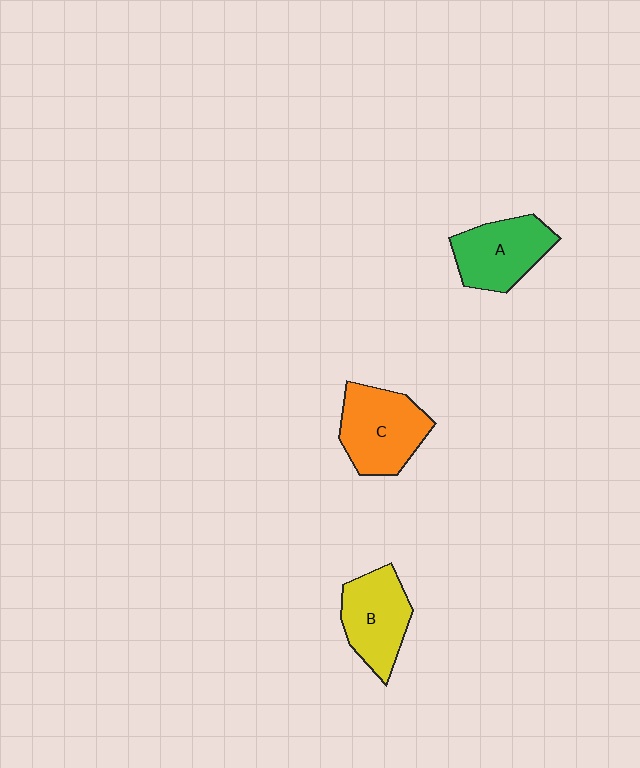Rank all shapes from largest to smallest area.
From largest to smallest: C (orange), A (green), B (yellow).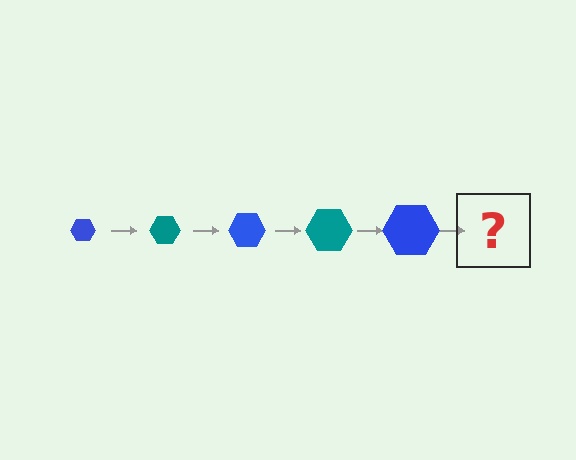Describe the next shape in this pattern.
It should be a teal hexagon, larger than the previous one.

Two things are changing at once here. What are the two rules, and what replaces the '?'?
The two rules are that the hexagon grows larger each step and the color cycles through blue and teal. The '?' should be a teal hexagon, larger than the previous one.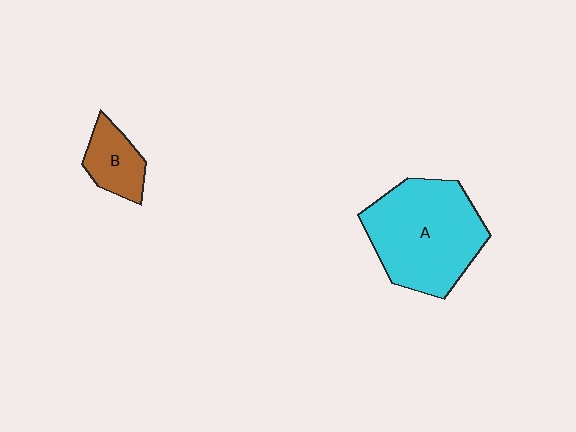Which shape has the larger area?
Shape A (cyan).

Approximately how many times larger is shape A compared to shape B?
Approximately 3.0 times.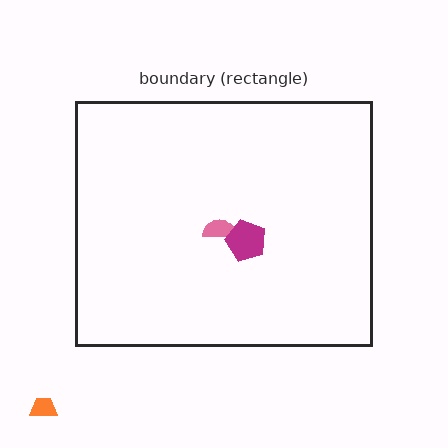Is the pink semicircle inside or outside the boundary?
Inside.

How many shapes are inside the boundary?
2 inside, 1 outside.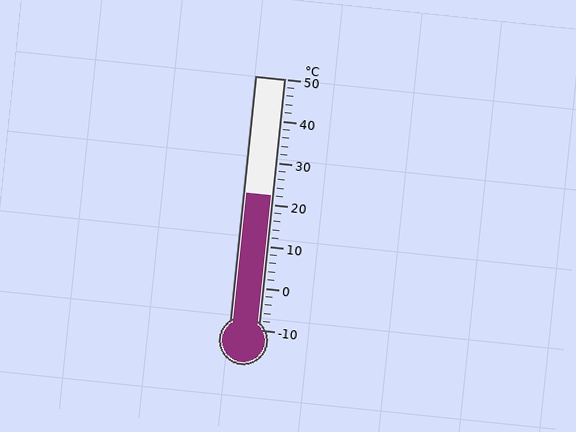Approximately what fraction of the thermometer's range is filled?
The thermometer is filled to approximately 55% of its range.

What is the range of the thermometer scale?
The thermometer scale ranges from -10°C to 50°C.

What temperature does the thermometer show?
The thermometer shows approximately 22°C.